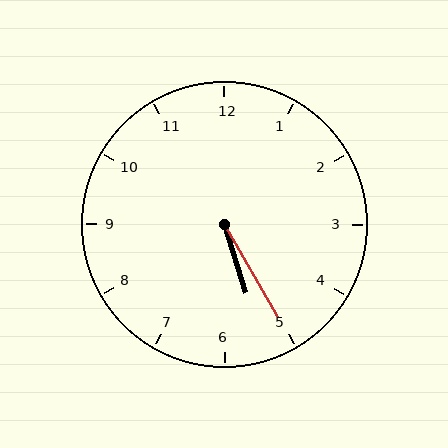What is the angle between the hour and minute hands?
Approximately 12 degrees.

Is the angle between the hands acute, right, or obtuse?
It is acute.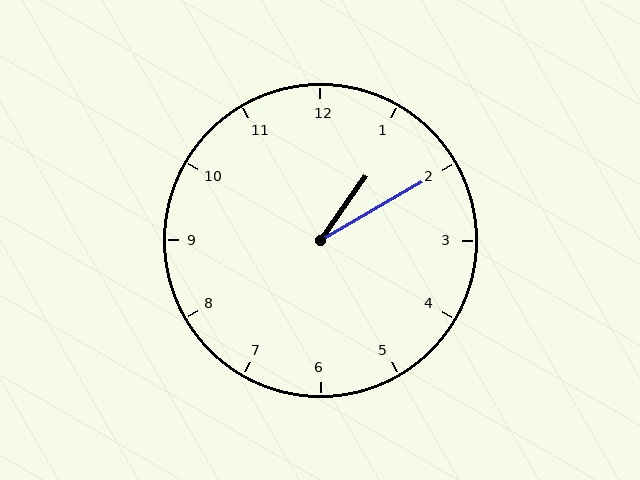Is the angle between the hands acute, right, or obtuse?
It is acute.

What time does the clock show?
1:10.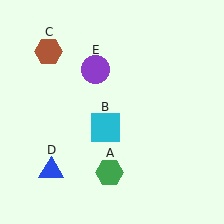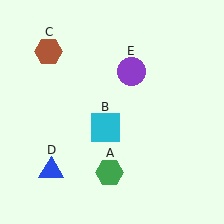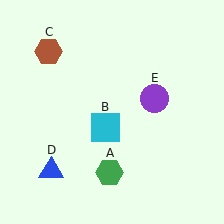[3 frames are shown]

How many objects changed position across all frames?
1 object changed position: purple circle (object E).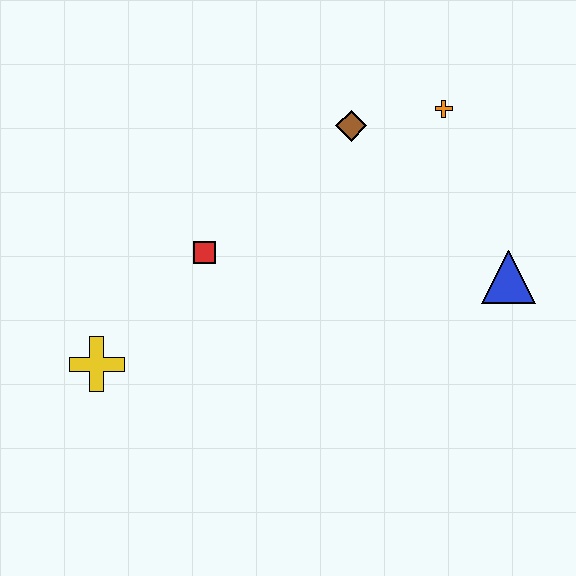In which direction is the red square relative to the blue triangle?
The red square is to the left of the blue triangle.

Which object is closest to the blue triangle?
The orange cross is closest to the blue triangle.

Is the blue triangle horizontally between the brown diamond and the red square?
No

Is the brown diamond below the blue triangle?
No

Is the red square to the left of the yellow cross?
No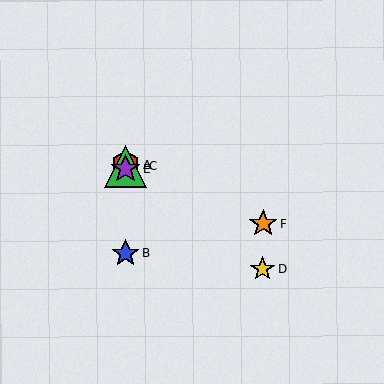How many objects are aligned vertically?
4 objects (A, B, C, E) are aligned vertically.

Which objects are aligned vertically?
Objects A, B, C, E are aligned vertically.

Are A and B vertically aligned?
Yes, both are at x≈125.